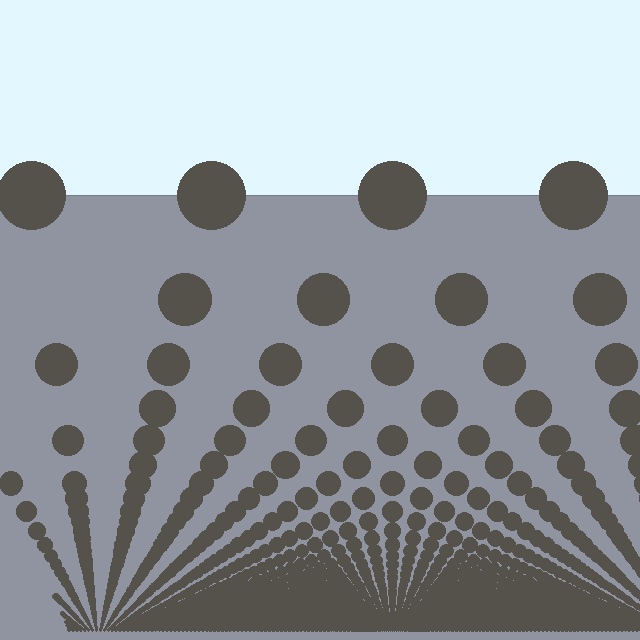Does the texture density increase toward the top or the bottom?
Density increases toward the bottom.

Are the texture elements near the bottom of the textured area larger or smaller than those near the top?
Smaller. The gradient is inverted — elements near the bottom are smaller and denser.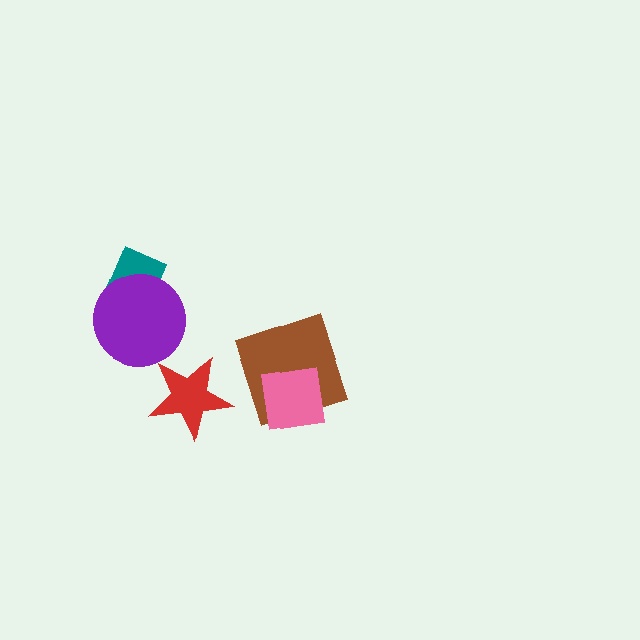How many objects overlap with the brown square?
1 object overlaps with the brown square.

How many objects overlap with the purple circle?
1 object overlaps with the purple circle.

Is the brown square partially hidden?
Yes, it is partially covered by another shape.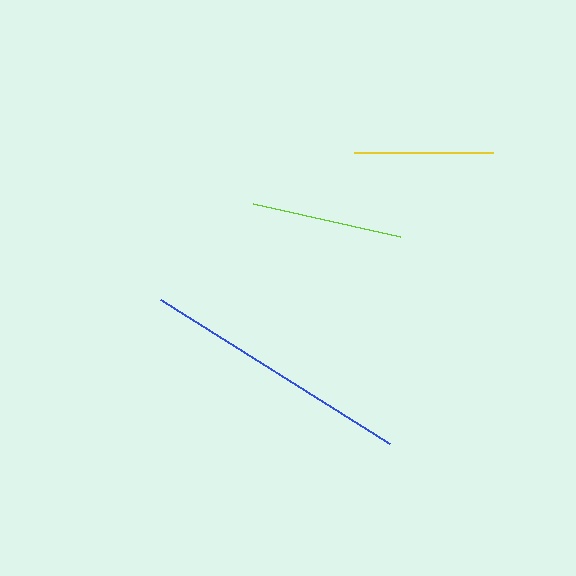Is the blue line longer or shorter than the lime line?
The blue line is longer than the lime line.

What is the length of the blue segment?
The blue segment is approximately 270 pixels long.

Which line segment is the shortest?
The yellow line is the shortest at approximately 139 pixels.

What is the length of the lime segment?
The lime segment is approximately 151 pixels long.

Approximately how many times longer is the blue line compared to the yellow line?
The blue line is approximately 1.9 times the length of the yellow line.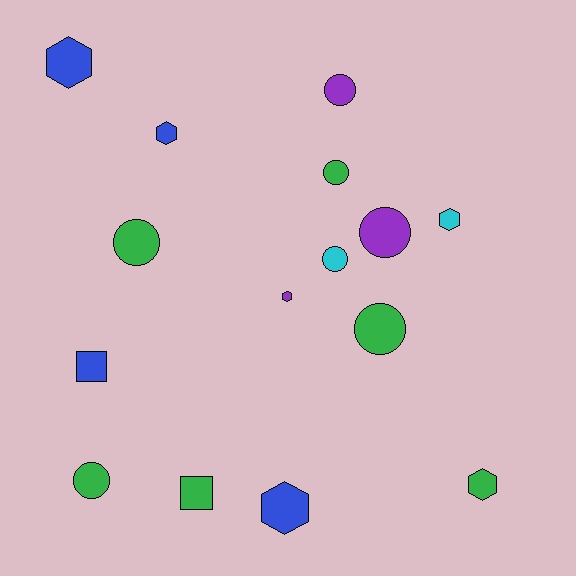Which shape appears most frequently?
Circle, with 7 objects.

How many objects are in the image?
There are 15 objects.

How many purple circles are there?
There are 2 purple circles.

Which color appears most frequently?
Green, with 6 objects.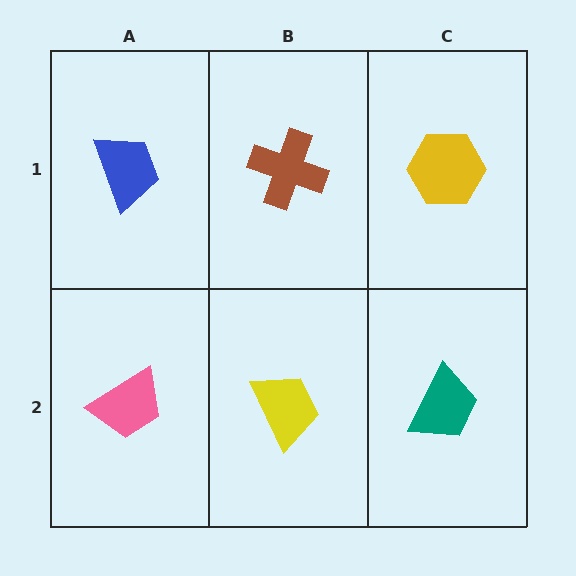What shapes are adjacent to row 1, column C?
A teal trapezoid (row 2, column C), a brown cross (row 1, column B).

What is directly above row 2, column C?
A yellow hexagon.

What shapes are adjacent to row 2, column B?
A brown cross (row 1, column B), a pink trapezoid (row 2, column A), a teal trapezoid (row 2, column C).